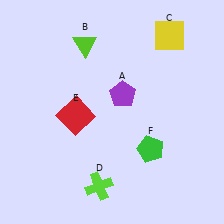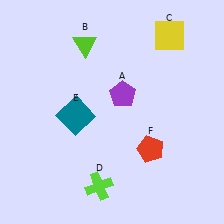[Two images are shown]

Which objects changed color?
E changed from red to teal. F changed from green to red.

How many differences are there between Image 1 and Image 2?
There are 2 differences between the two images.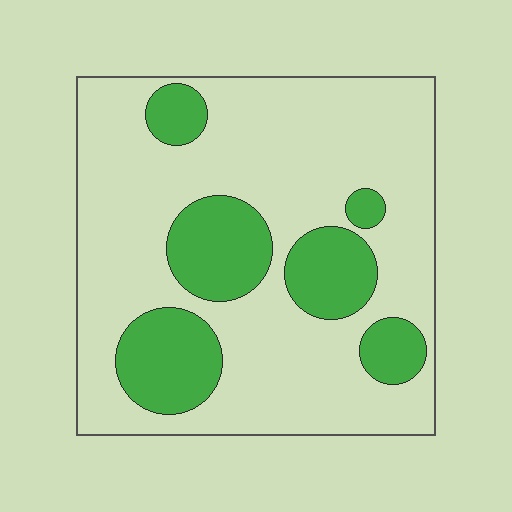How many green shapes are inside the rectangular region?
6.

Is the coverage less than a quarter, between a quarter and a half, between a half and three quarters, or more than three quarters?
Between a quarter and a half.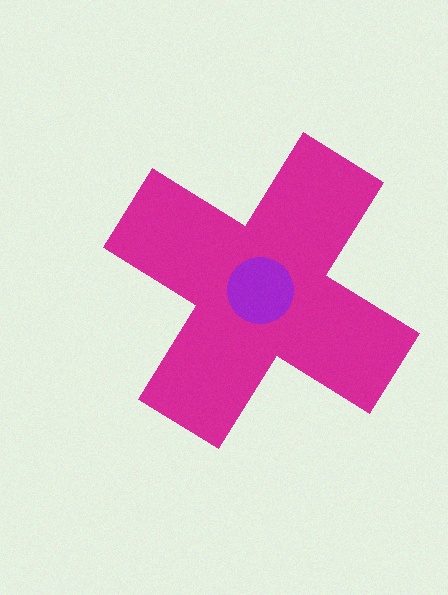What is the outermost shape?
The magenta cross.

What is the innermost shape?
The purple circle.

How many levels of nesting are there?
2.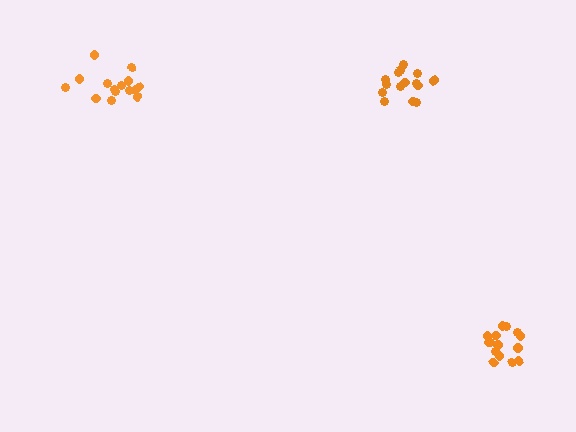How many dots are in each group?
Group 1: 15 dots, Group 2: 15 dots, Group 3: 15 dots (45 total).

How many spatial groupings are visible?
There are 3 spatial groupings.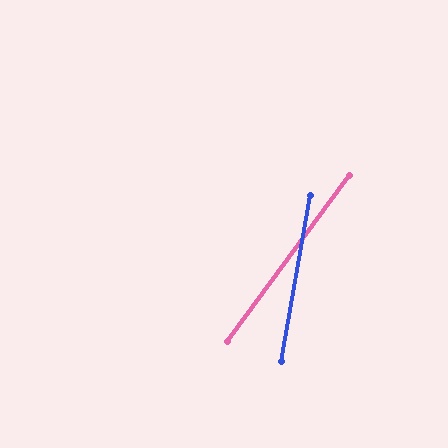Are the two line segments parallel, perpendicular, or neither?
Neither parallel nor perpendicular — they differ by about 26°.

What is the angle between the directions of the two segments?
Approximately 26 degrees.